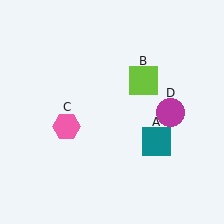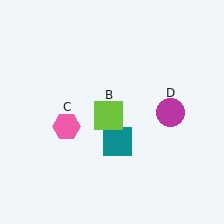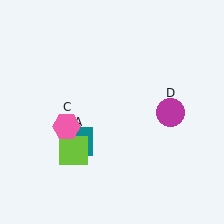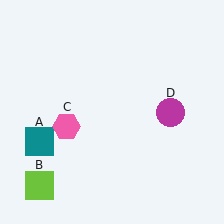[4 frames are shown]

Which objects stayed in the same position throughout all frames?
Pink hexagon (object C) and magenta circle (object D) remained stationary.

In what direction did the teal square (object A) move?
The teal square (object A) moved left.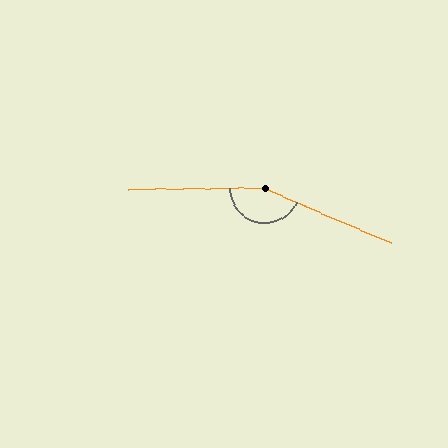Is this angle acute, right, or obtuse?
It is obtuse.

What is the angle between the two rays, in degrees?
Approximately 156 degrees.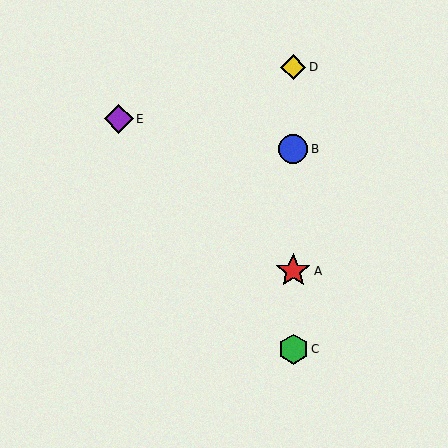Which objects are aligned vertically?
Objects A, B, C, D are aligned vertically.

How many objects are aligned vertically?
4 objects (A, B, C, D) are aligned vertically.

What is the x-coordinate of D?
Object D is at x≈293.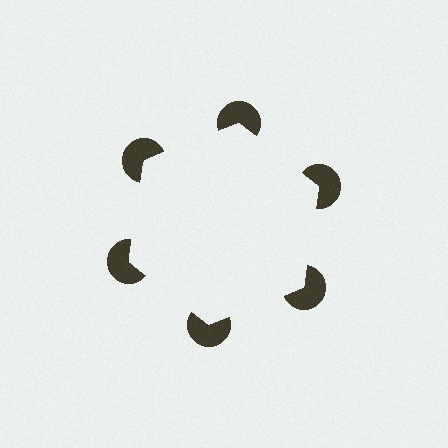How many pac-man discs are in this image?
There are 6 — one at each vertex of the illusory hexagon.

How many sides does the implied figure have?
6 sides.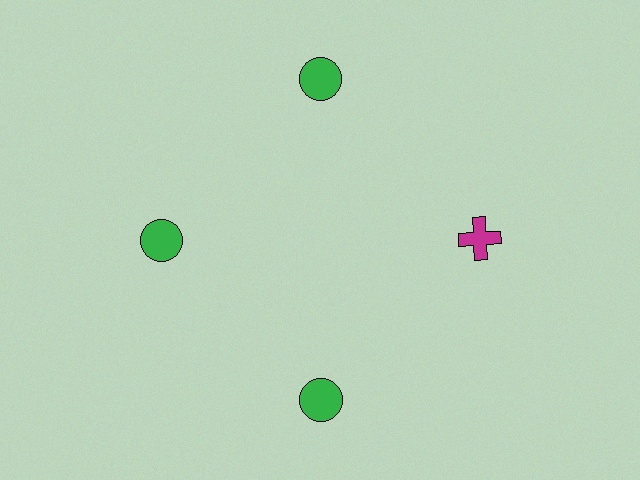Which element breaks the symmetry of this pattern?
The magenta cross at roughly the 3 o'clock position breaks the symmetry. All other shapes are green circles.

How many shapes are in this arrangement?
There are 4 shapes arranged in a ring pattern.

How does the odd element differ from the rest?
It differs in both color (magenta instead of green) and shape (cross instead of circle).